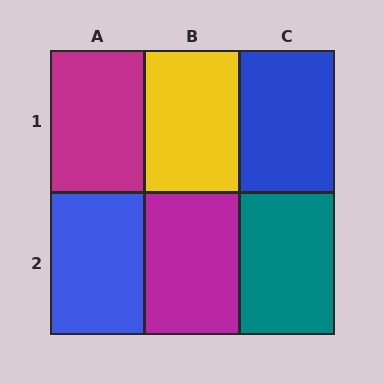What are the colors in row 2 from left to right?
Blue, magenta, teal.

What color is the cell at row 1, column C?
Blue.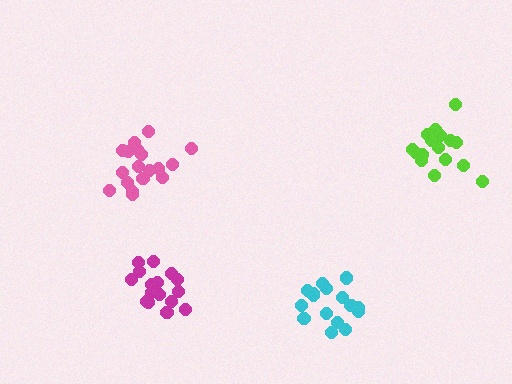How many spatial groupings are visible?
There are 4 spatial groupings.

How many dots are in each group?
Group 1: 18 dots, Group 2: 18 dots, Group 3: 16 dots, Group 4: 18 dots (70 total).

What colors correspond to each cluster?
The clusters are colored: lime, pink, cyan, magenta.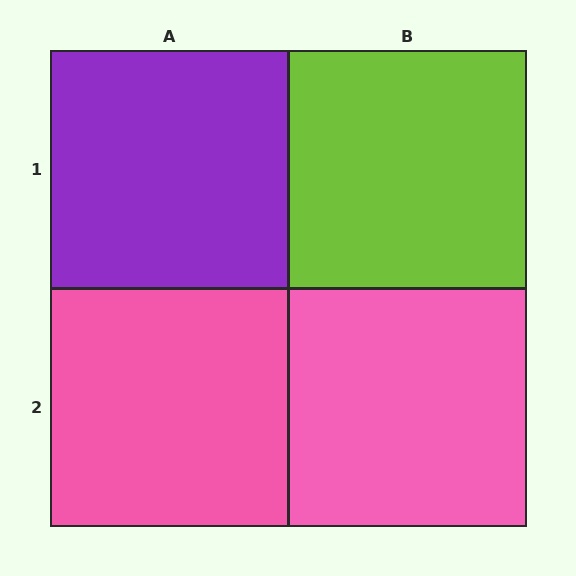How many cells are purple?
1 cell is purple.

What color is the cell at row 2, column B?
Pink.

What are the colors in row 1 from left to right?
Purple, lime.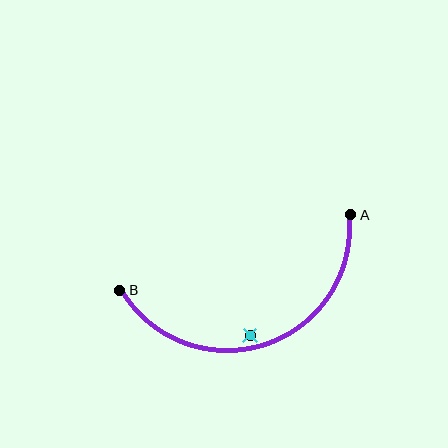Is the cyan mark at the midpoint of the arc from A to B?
No — the cyan mark does not lie on the arc at all. It sits slightly inside the curve.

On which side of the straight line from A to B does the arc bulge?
The arc bulges below the straight line connecting A and B.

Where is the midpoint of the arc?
The arc midpoint is the point on the curve farthest from the straight line joining A and B. It sits below that line.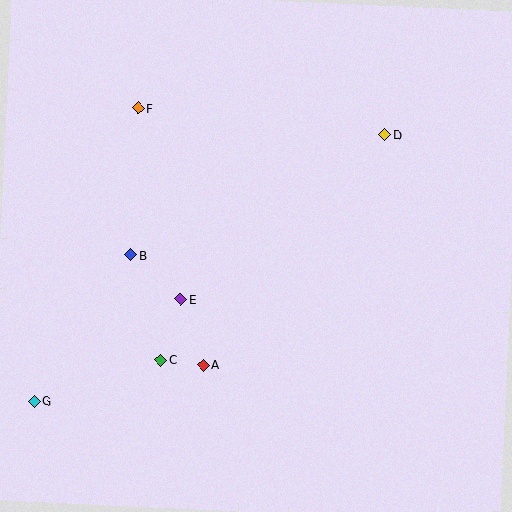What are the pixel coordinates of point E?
Point E is at (181, 299).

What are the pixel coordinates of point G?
Point G is at (34, 401).